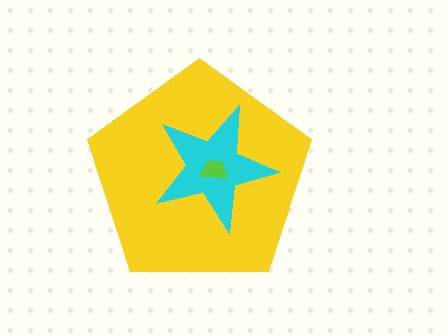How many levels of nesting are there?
3.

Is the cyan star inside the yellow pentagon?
Yes.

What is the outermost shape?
The yellow pentagon.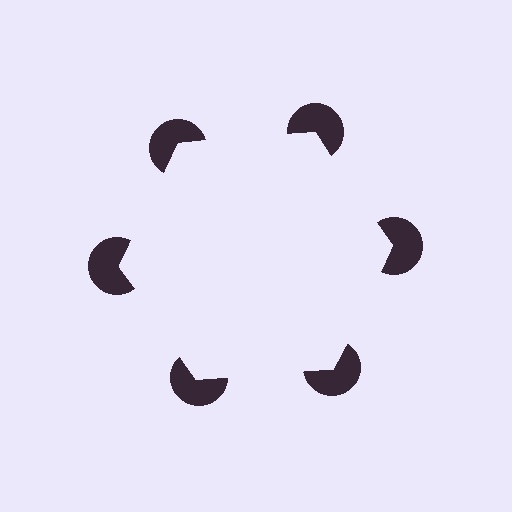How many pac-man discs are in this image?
There are 6 — one at each vertex of the illusory hexagon.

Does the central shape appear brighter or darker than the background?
It typically appears slightly brighter than the background, even though no actual brightness change is drawn.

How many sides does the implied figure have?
6 sides.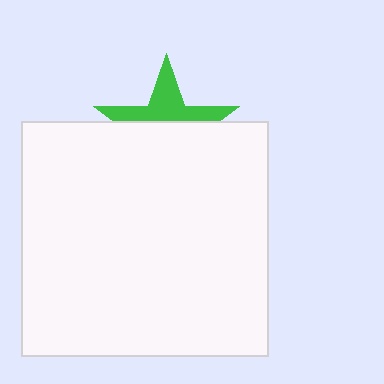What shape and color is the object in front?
The object in front is a white rectangle.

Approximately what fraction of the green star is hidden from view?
Roughly 57% of the green star is hidden behind the white rectangle.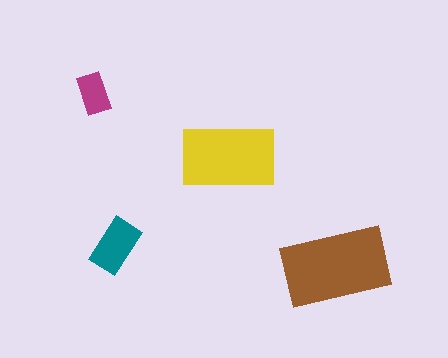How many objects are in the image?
There are 4 objects in the image.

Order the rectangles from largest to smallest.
the brown one, the yellow one, the teal one, the magenta one.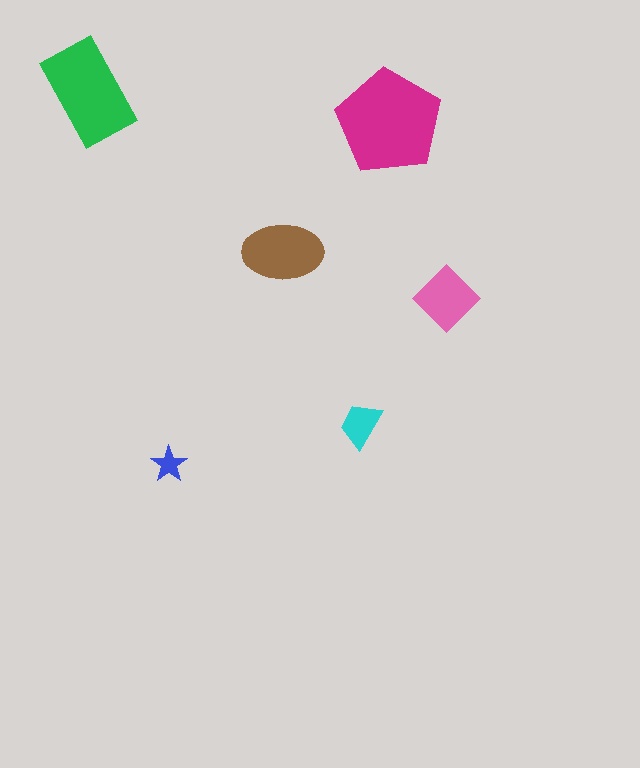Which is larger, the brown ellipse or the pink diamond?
The brown ellipse.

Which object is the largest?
The magenta pentagon.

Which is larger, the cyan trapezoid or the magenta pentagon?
The magenta pentagon.